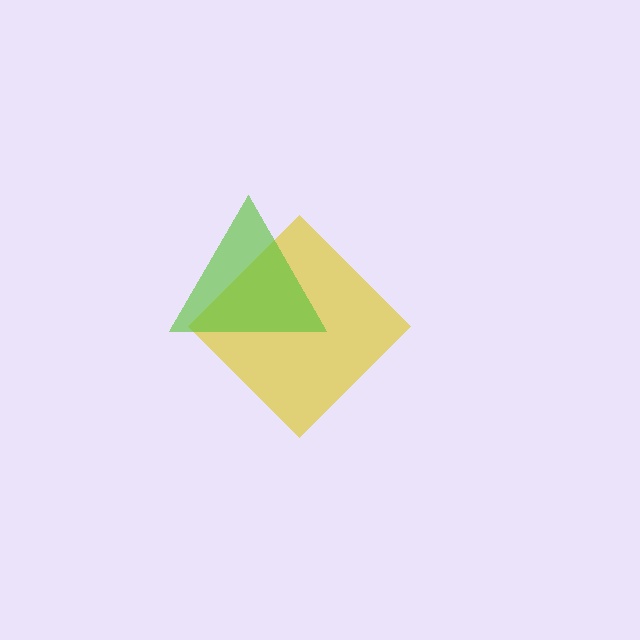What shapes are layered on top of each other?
The layered shapes are: a yellow diamond, a lime triangle.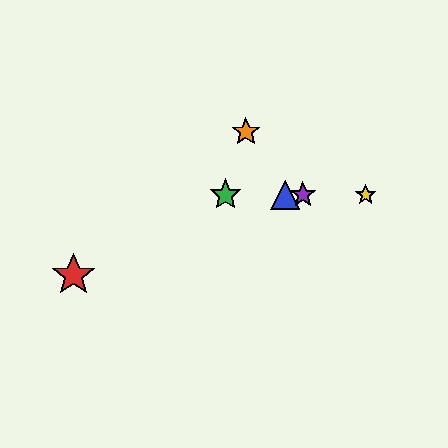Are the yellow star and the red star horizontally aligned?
No, the yellow star is at y≈195 and the red star is at y≈275.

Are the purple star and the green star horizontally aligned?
Yes, both are at y≈195.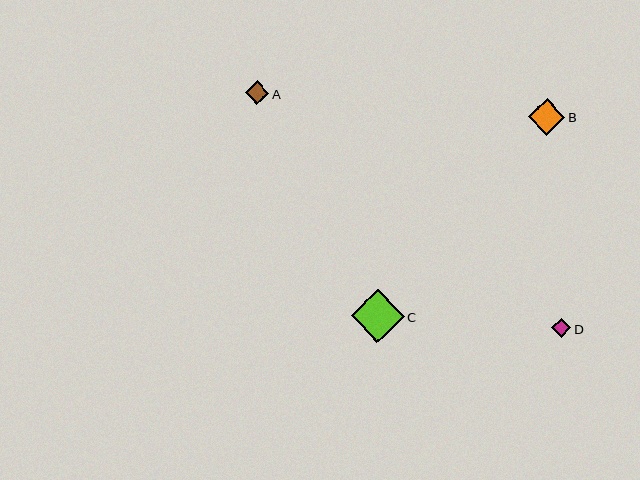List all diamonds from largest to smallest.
From largest to smallest: C, B, A, D.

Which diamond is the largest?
Diamond C is the largest with a size of approximately 53 pixels.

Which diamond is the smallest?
Diamond D is the smallest with a size of approximately 19 pixels.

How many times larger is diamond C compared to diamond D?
Diamond C is approximately 2.8 times the size of diamond D.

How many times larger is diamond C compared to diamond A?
Diamond C is approximately 2.3 times the size of diamond A.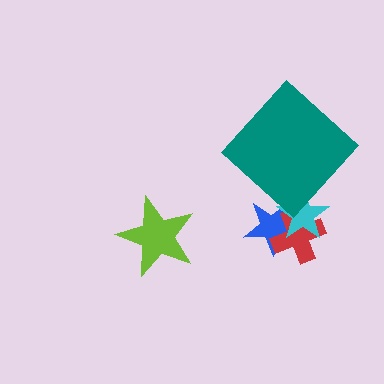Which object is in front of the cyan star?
The teal diamond is in front of the cyan star.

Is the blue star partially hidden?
Yes, it is partially covered by another shape.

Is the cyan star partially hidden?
Yes, it is partially covered by another shape.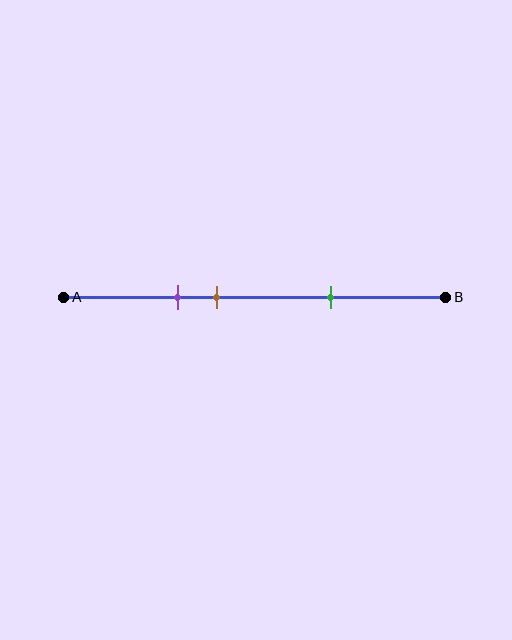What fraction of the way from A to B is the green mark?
The green mark is approximately 70% (0.7) of the way from A to B.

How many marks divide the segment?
There are 3 marks dividing the segment.